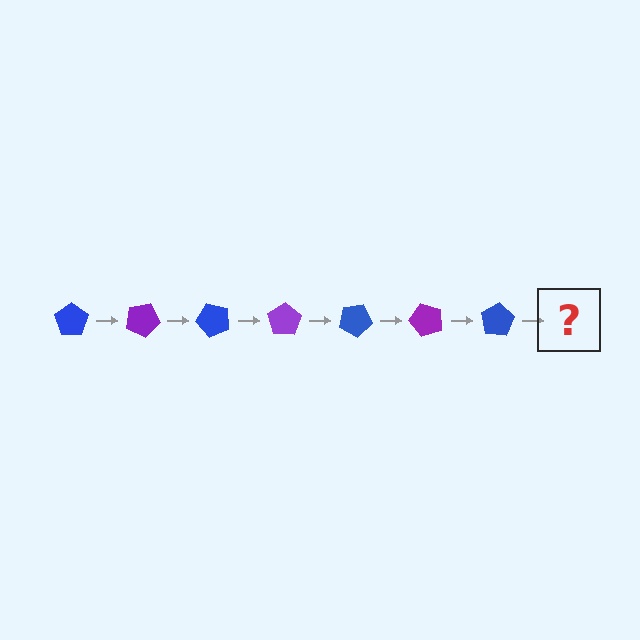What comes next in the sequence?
The next element should be a purple pentagon, rotated 175 degrees from the start.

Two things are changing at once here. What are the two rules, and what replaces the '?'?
The two rules are that it rotates 25 degrees each step and the color cycles through blue and purple. The '?' should be a purple pentagon, rotated 175 degrees from the start.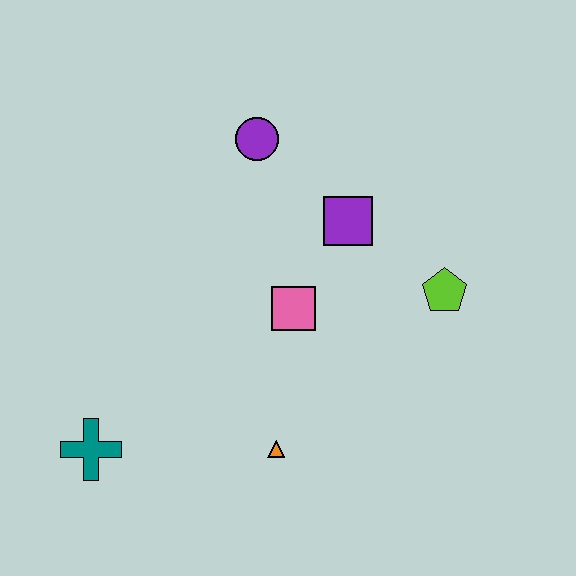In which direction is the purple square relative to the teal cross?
The purple square is to the right of the teal cross.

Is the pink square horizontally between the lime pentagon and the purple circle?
Yes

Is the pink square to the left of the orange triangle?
No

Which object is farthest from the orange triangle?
The purple circle is farthest from the orange triangle.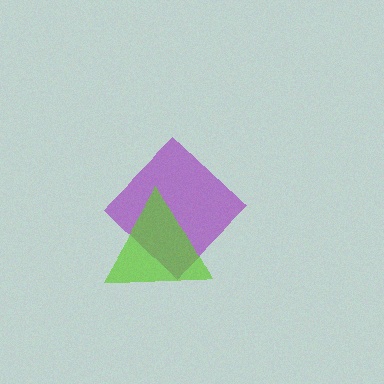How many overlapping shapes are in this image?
There are 2 overlapping shapes in the image.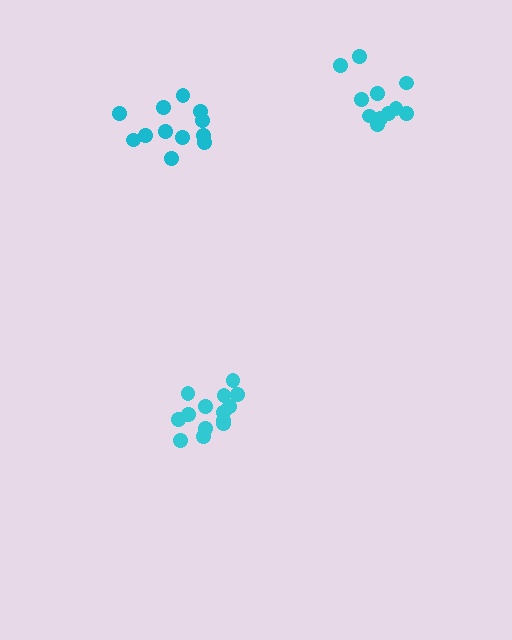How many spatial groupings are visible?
There are 3 spatial groupings.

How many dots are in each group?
Group 1: 14 dots, Group 2: 11 dots, Group 3: 12 dots (37 total).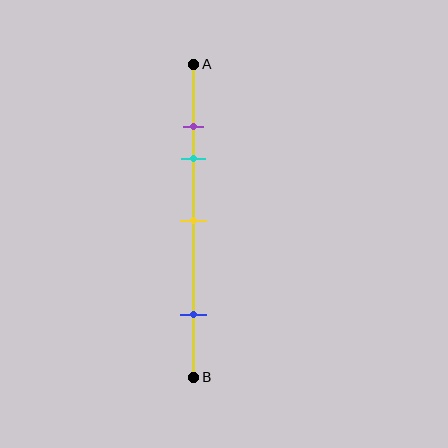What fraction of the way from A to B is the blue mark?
The blue mark is approximately 80% (0.8) of the way from A to B.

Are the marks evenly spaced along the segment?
No, the marks are not evenly spaced.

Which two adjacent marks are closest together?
The purple and cyan marks are the closest adjacent pair.